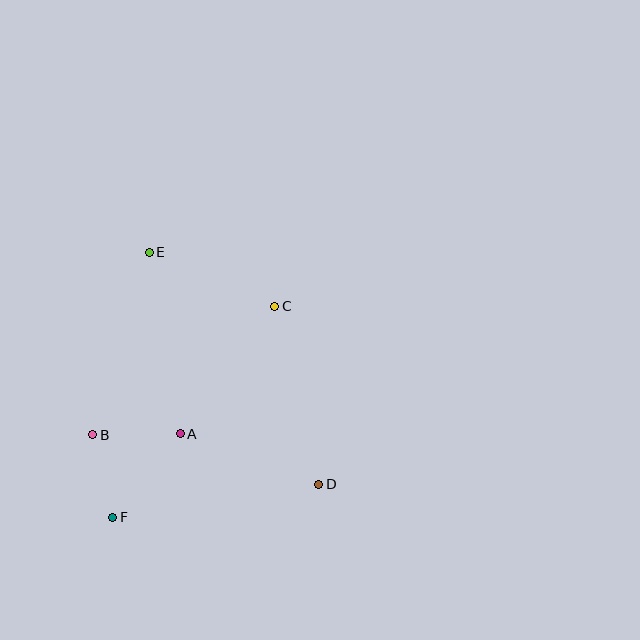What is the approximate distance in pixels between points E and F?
The distance between E and F is approximately 268 pixels.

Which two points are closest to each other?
Points B and F are closest to each other.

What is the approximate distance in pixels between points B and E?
The distance between B and E is approximately 191 pixels.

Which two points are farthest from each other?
Points D and E are farthest from each other.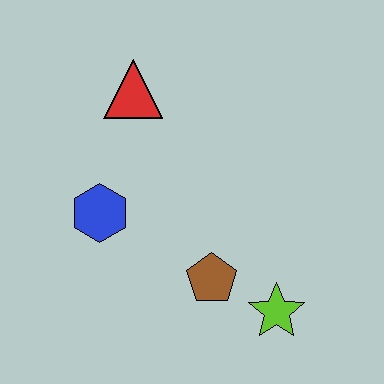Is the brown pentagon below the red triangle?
Yes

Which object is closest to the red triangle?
The blue hexagon is closest to the red triangle.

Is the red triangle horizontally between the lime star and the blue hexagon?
Yes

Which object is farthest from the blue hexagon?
The lime star is farthest from the blue hexagon.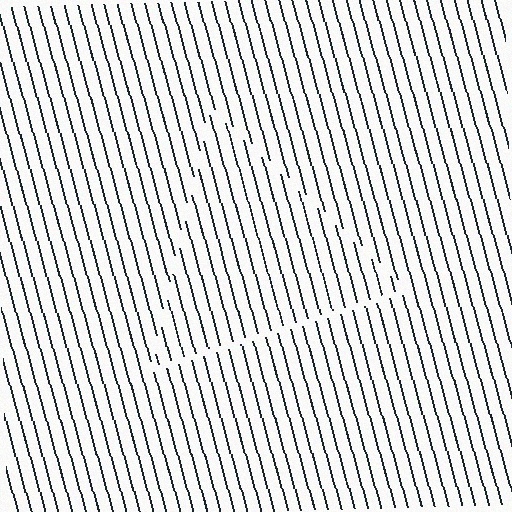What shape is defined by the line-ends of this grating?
An illusory triangle. The interior of the shape contains the same grating, shifted by half a period — the contour is defined by the phase discontinuity where line-ends from the inner and outer gratings abut.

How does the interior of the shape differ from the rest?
The interior of the shape contains the same grating, shifted by half a period — the contour is defined by the phase discontinuity where line-ends from the inner and outer gratings abut.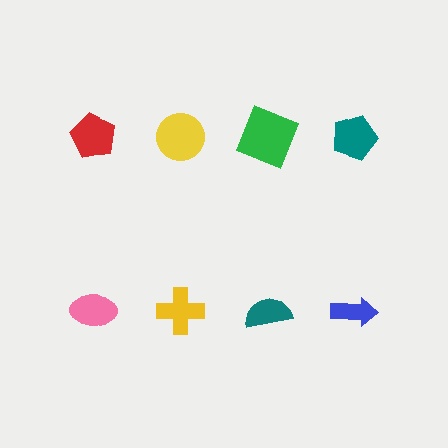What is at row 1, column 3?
A green square.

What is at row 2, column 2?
A yellow cross.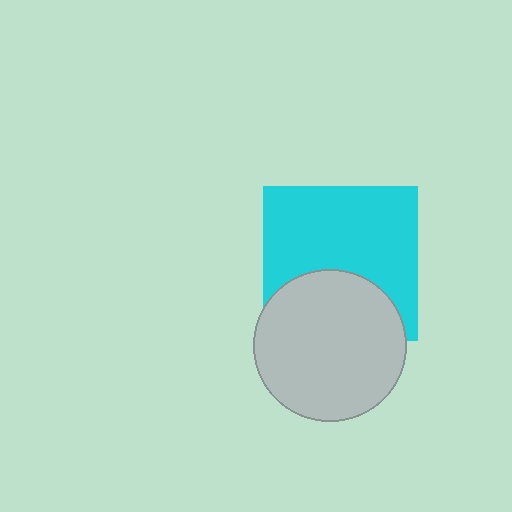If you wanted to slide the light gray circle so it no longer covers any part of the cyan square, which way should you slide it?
Slide it down — that is the most direct way to separate the two shapes.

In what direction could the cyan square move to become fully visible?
The cyan square could move up. That would shift it out from behind the light gray circle entirely.